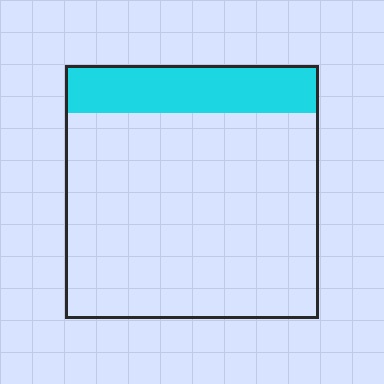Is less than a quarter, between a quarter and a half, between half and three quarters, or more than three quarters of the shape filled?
Less than a quarter.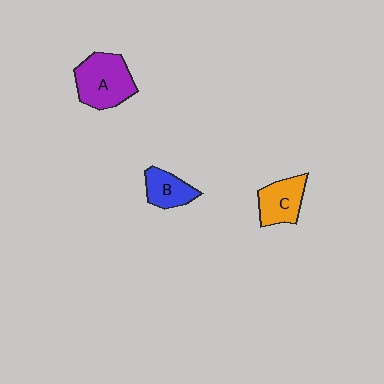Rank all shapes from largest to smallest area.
From largest to smallest: A (purple), C (orange), B (blue).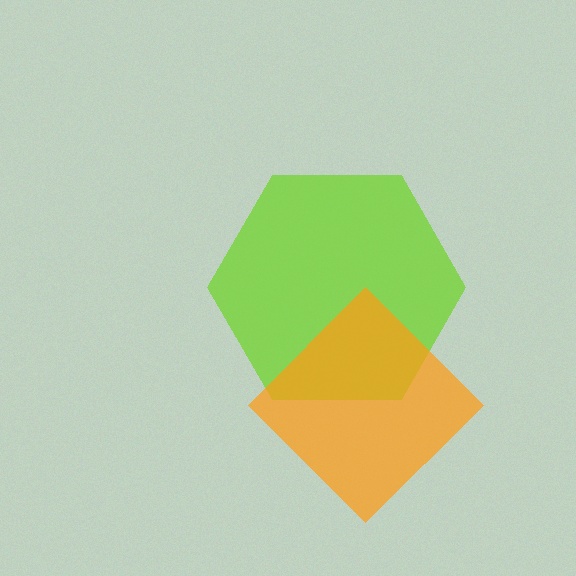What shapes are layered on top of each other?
The layered shapes are: a lime hexagon, an orange diamond.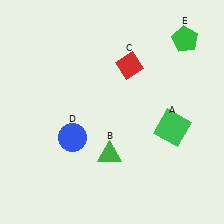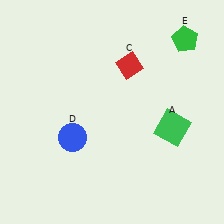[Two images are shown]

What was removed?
The green triangle (B) was removed in Image 2.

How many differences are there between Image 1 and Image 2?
There is 1 difference between the two images.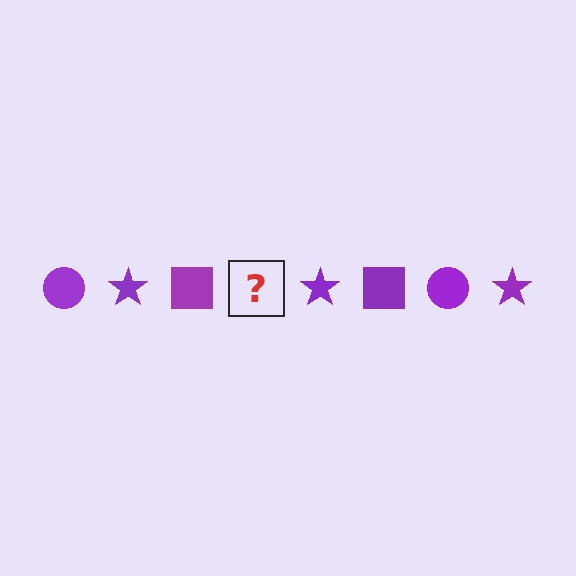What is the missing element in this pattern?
The missing element is a purple circle.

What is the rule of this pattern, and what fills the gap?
The rule is that the pattern cycles through circle, star, square shapes in purple. The gap should be filled with a purple circle.